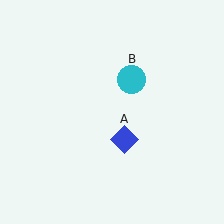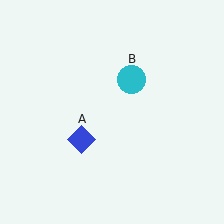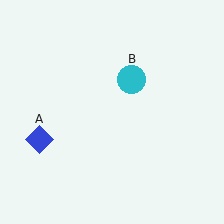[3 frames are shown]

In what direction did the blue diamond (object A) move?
The blue diamond (object A) moved left.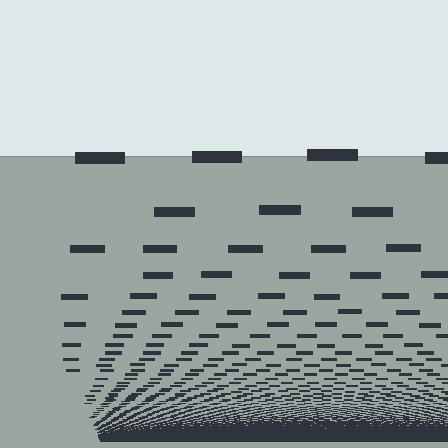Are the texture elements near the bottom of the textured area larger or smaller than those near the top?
Smaller. The gradient is inverted — elements near the bottom are smaller and denser.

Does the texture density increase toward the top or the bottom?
Density increases toward the bottom.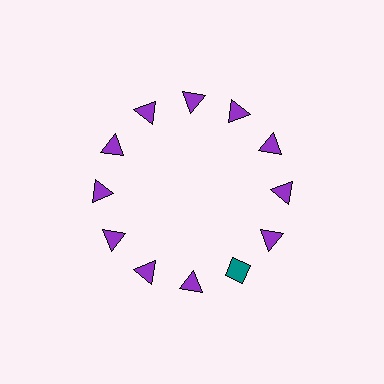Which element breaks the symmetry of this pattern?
The teal diamond at roughly the 5 o'clock position breaks the symmetry. All other shapes are purple triangles.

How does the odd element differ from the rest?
It differs in both color (teal instead of purple) and shape (diamond instead of triangle).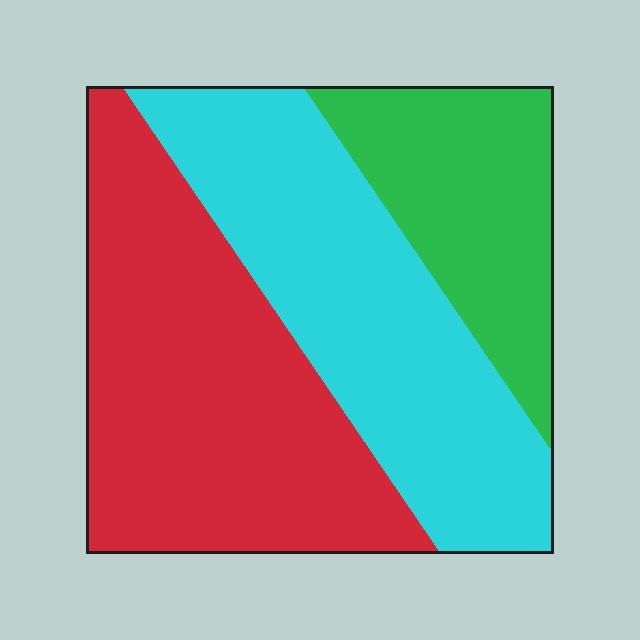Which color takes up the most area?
Red, at roughly 40%.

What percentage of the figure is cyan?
Cyan covers 37% of the figure.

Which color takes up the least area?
Green, at roughly 20%.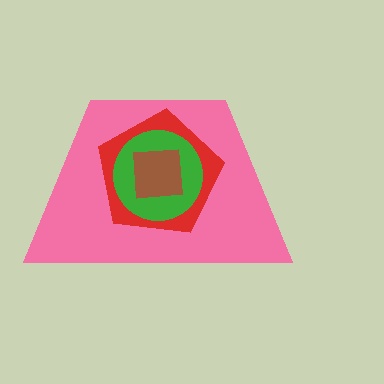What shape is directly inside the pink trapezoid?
The red pentagon.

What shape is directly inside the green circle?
The brown square.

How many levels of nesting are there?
4.